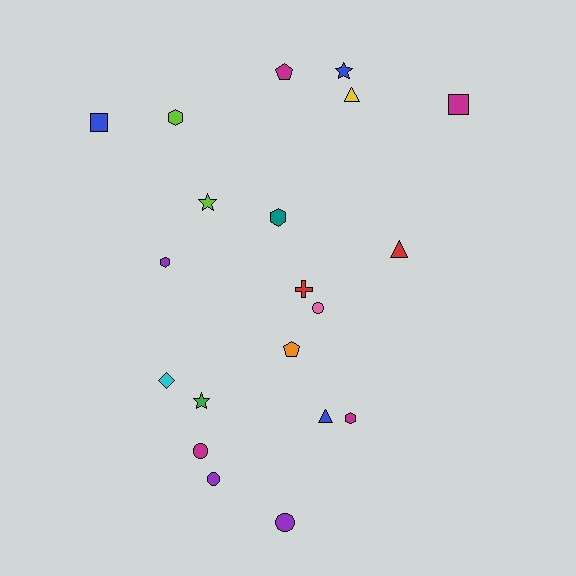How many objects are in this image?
There are 20 objects.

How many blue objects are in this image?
There are 3 blue objects.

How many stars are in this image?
There are 3 stars.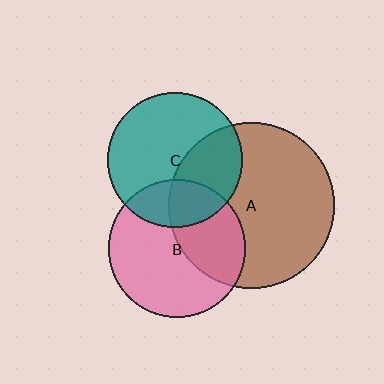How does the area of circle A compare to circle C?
Approximately 1.5 times.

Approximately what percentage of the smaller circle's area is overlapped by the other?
Approximately 35%.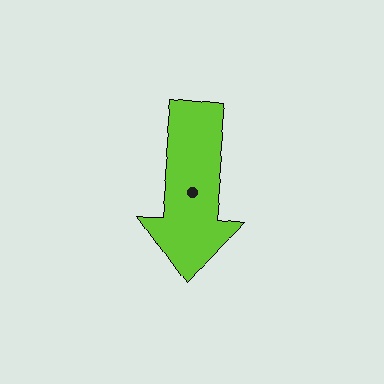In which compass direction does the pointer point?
South.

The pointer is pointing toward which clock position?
Roughly 6 o'clock.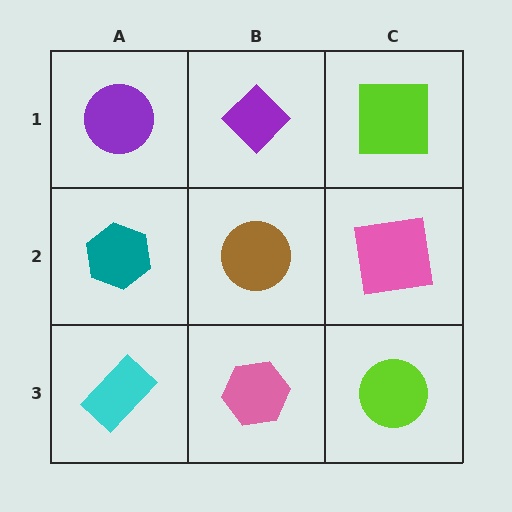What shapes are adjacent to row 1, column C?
A pink square (row 2, column C), a purple diamond (row 1, column B).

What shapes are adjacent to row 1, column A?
A teal hexagon (row 2, column A), a purple diamond (row 1, column B).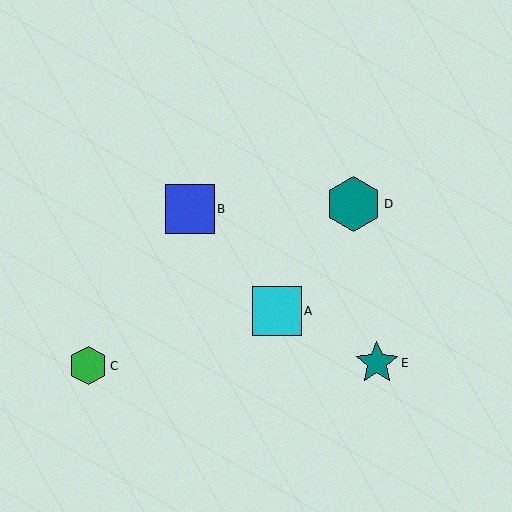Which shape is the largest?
The teal hexagon (labeled D) is the largest.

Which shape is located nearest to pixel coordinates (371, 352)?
The teal star (labeled E) at (377, 363) is nearest to that location.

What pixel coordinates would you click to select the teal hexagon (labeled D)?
Click at (353, 204) to select the teal hexagon D.